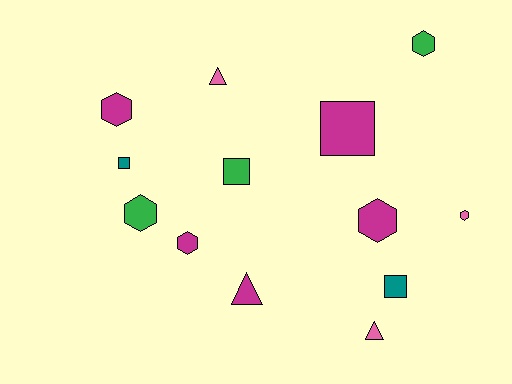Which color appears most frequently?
Magenta, with 5 objects.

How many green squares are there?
There is 1 green square.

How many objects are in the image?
There are 13 objects.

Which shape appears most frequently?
Hexagon, with 6 objects.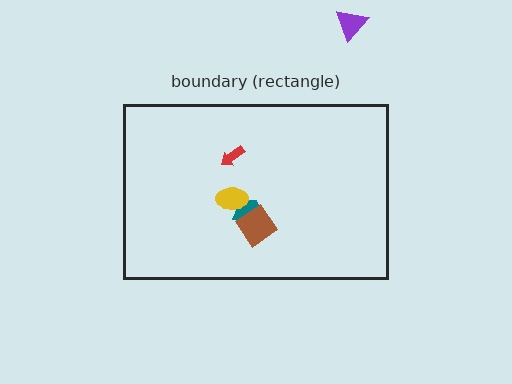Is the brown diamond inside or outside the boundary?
Inside.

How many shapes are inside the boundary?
4 inside, 1 outside.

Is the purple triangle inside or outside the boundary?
Outside.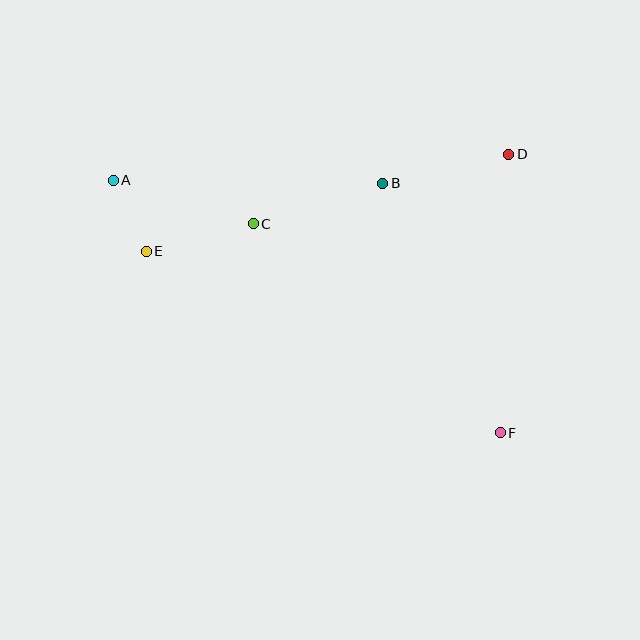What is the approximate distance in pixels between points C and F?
The distance between C and F is approximately 324 pixels.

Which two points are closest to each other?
Points A and E are closest to each other.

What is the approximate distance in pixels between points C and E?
The distance between C and E is approximately 110 pixels.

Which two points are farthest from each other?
Points A and F are farthest from each other.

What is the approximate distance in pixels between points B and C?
The distance between B and C is approximately 136 pixels.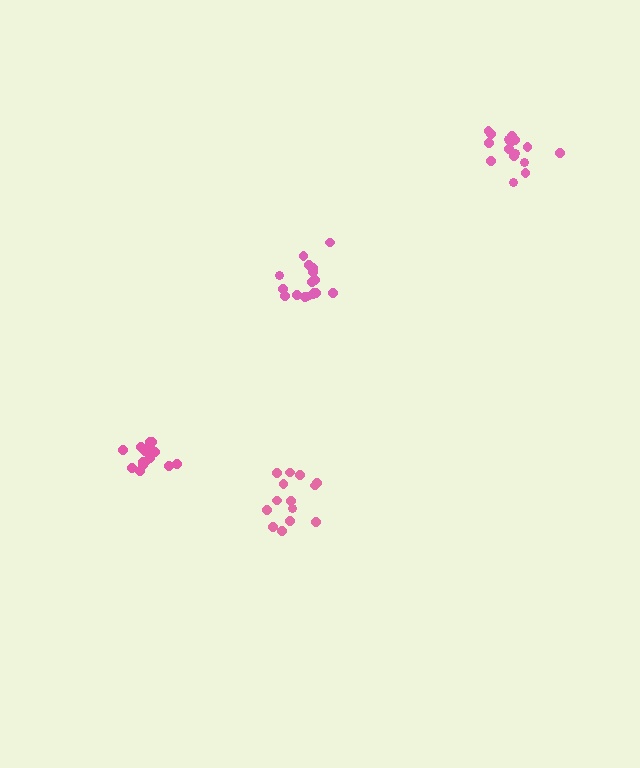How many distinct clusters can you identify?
There are 4 distinct clusters.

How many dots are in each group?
Group 1: 16 dots, Group 2: 17 dots, Group 3: 14 dots, Group 4: 16 dots (63 total).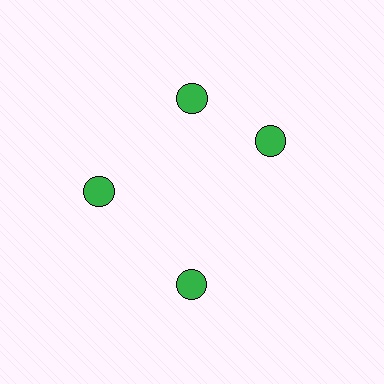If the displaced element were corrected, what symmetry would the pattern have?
It would have 4-fold rotational symmetry — the pattern would map onto itself every 90 degrees.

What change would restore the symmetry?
The symmetry would be restored by rotating it back into even spacing with its neighbors so that all 4 circles sit at equal angles and equal distance from the center.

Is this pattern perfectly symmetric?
No. The 4 green circles are arranged in a ring, but one element near the 3 o'clock position is rotated out of alignment along the ring, breaking the 4-fold rotational symmetry.